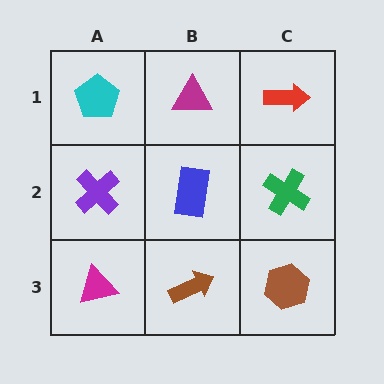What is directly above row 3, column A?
A purple cross.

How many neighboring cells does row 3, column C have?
2.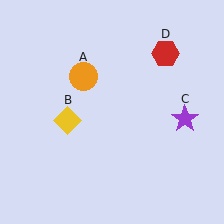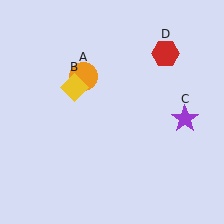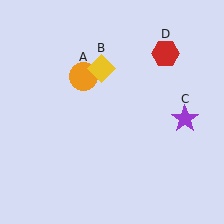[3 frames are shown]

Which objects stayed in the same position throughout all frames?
Orange circle (object A) and purple star (object C) and red hexagon (object D) remained stationary.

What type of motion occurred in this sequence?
The yellow diamond (object B) rotated clockwise around the center of the scene.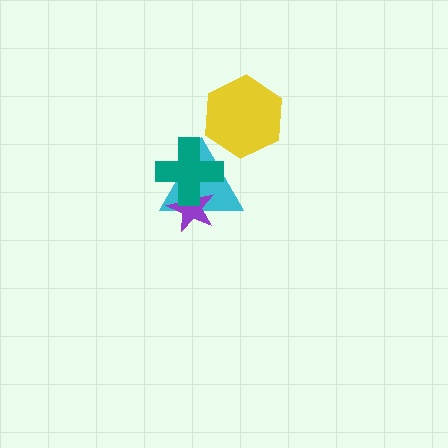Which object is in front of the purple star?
The teal cross is in front of the purple star.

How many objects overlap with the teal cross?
2 objects overlap with the teal cross.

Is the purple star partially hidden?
Yes, it is partially covered by another shape.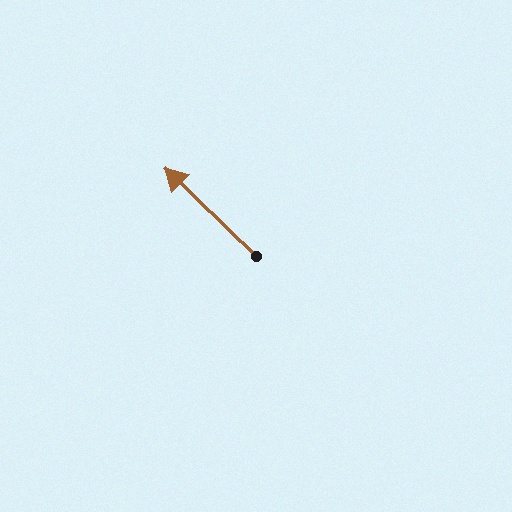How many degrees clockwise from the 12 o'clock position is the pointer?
Approximately 314 degrees.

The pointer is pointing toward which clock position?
Roughly 10 o'clock.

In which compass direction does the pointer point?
Northwest.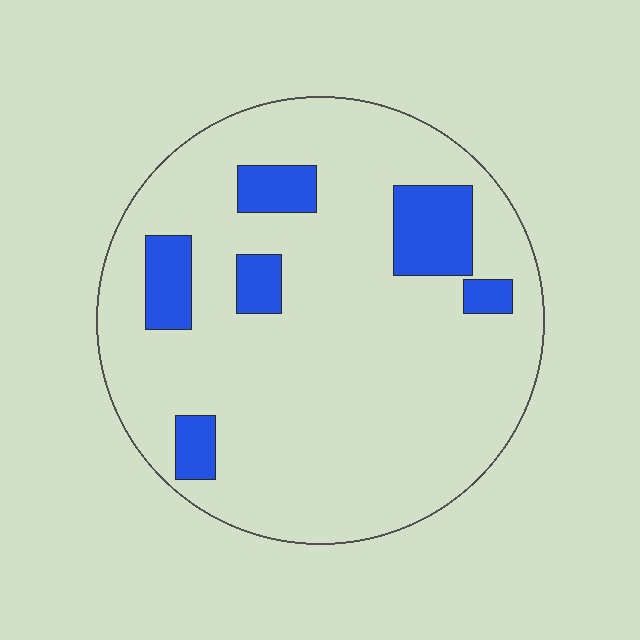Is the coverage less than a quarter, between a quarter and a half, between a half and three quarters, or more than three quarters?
Less than a quarter.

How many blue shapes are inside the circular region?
6.